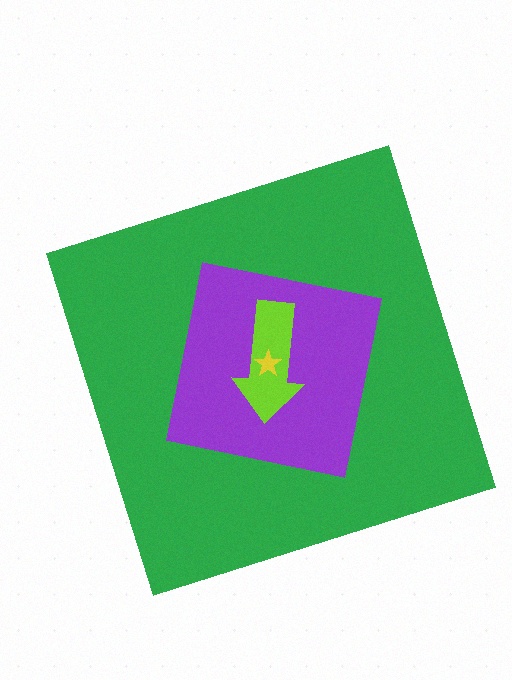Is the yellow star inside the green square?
Yes.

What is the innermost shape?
The yellow star.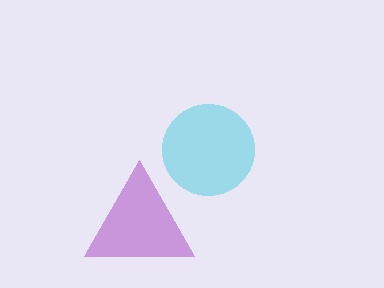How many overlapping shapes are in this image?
There are 2 overlapping shapes in the image.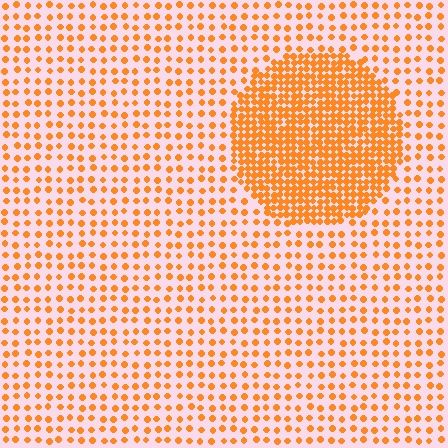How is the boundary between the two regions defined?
The boundary is defined by a change in element density (approximately 2.7x ratio). All elements are the same color, size, and shape.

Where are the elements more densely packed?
The elements are more densely packed inside the circle boundary.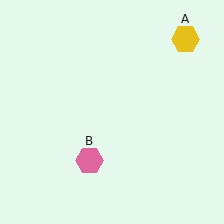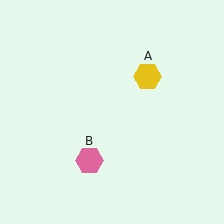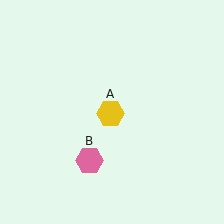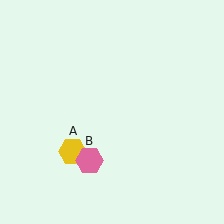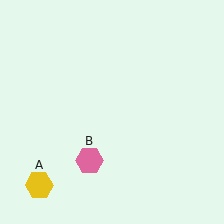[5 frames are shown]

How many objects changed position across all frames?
1 object changed position: yellow hexagon (object A).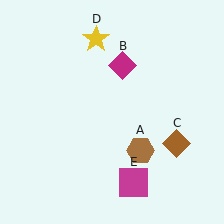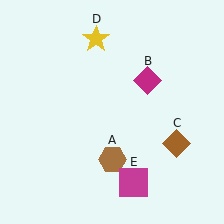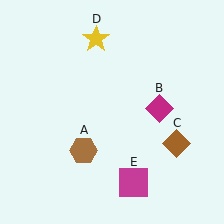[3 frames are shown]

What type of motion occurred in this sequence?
The brown hexagon (object A), magenta diamond (object B) rotated clockwise around the center of the scene.